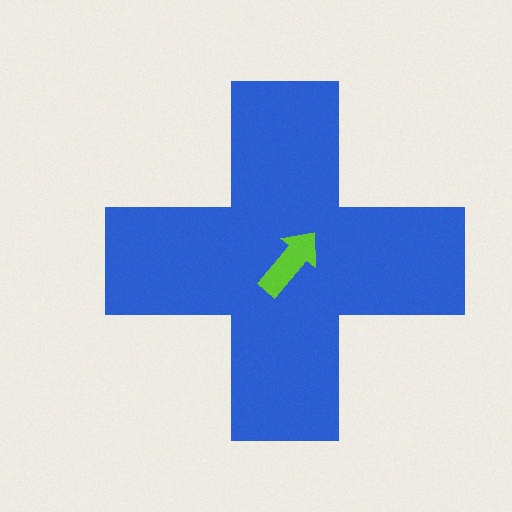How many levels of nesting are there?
2.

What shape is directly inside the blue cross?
The lime arrow.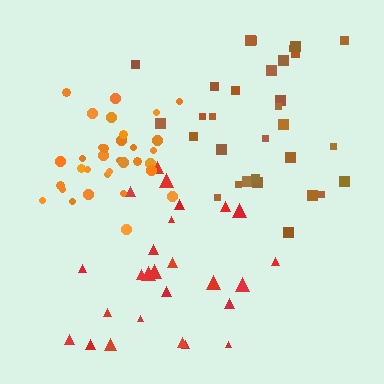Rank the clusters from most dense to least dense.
orange, brown, red.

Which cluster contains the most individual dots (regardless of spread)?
Orange (33).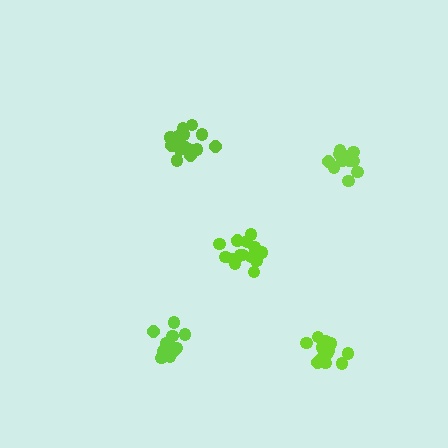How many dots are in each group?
Group 1: 17 dots, Group 2: 13 dots, Group 3: 17 dots, Group 4: 18 dots, Group 5: 13 dots (78 total).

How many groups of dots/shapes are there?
There are 5 groups.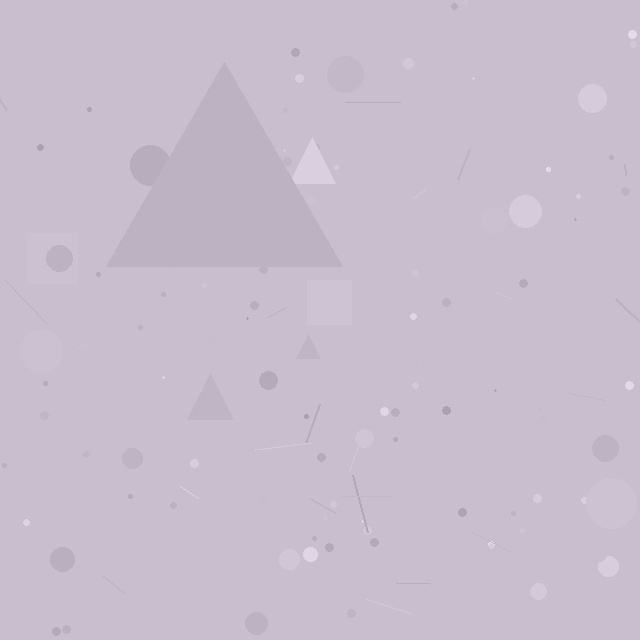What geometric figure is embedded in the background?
A triangle is embedded in the background.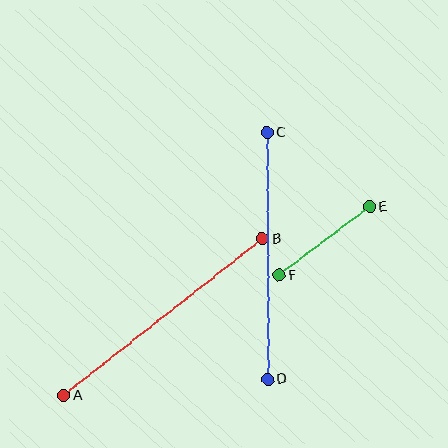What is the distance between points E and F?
The distance is approximately 113 pixels.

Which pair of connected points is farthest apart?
Points A and B are farthest apart.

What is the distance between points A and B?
The distance is approximately 253 pixels.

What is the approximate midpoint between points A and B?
The midpoint is at approximately (163, 317) pixels.